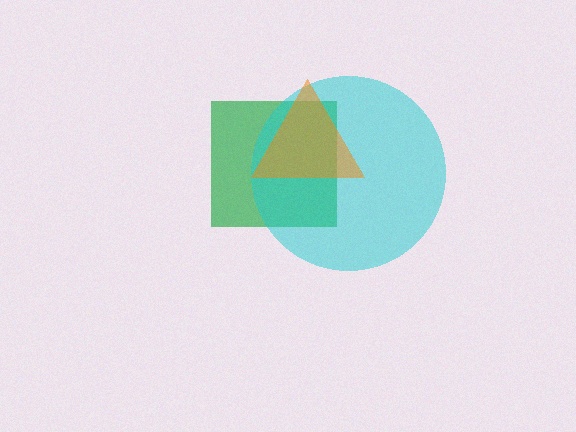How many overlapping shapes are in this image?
There are 3 overlapping shapes in the image.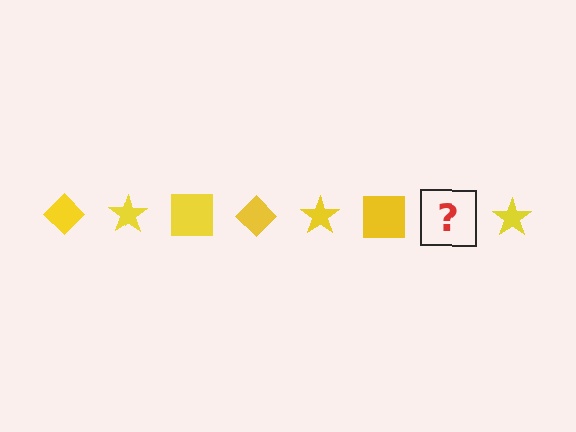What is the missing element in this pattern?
The missing element is a yellow diamond.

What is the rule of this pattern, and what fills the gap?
The rule is that the pattern cycles through diamond, star, square shapes in yellow. The gap should be filled with a yellow diamond.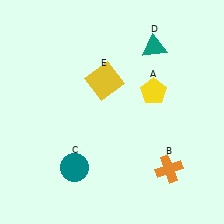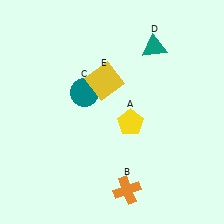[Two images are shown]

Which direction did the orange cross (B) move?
The orange cross (B) moved left.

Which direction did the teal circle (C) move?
The teal circle (C) moved up.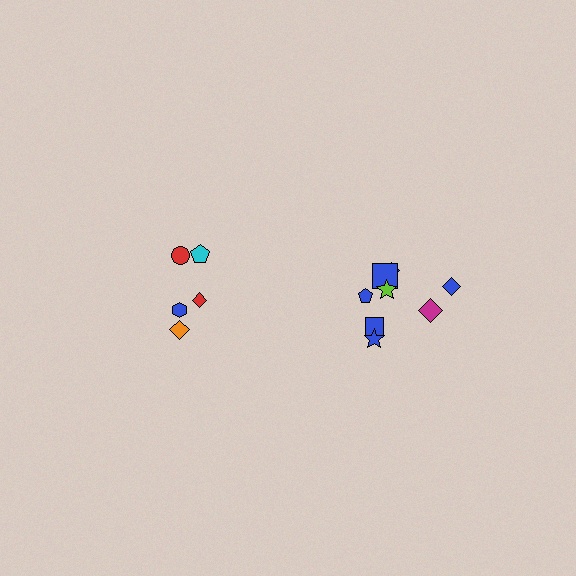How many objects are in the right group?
There are 8 objects.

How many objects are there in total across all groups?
There are 13 objects.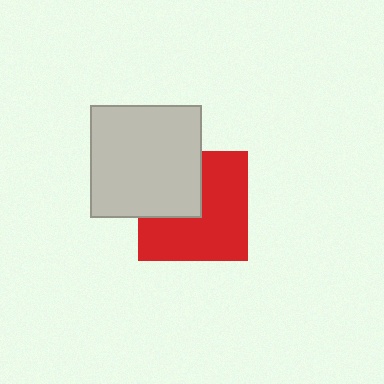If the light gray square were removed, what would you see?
You would see the complete red square.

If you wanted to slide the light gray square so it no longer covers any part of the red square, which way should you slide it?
Slide it toward the upper-left — that is the most direct way to separate the two shapes.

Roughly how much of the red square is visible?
Most of it is visible (roughly 65%).